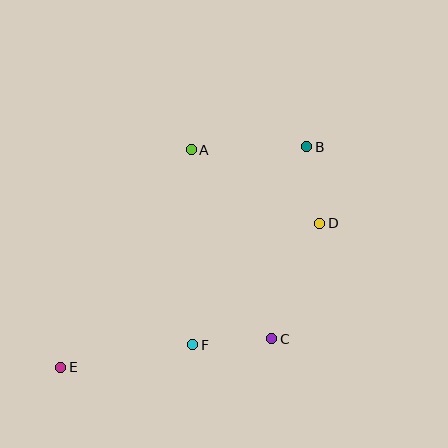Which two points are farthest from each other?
Points B and E are farthest from each other.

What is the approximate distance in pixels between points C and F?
The distance between C and F is approximately 79 pixels.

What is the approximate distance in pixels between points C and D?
The distance between C and D is approximately 125 pixels.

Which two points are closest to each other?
Points B and D are closest to each other.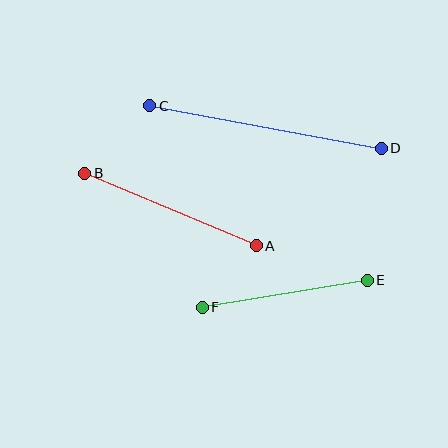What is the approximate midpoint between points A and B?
The midpoint is at approximately (170, 209) pixels.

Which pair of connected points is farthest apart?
Points C and D are farthest apart.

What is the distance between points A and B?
The distance is approximately 186 pixels.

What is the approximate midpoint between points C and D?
The midpoint is at approximately (266, 127) pixels.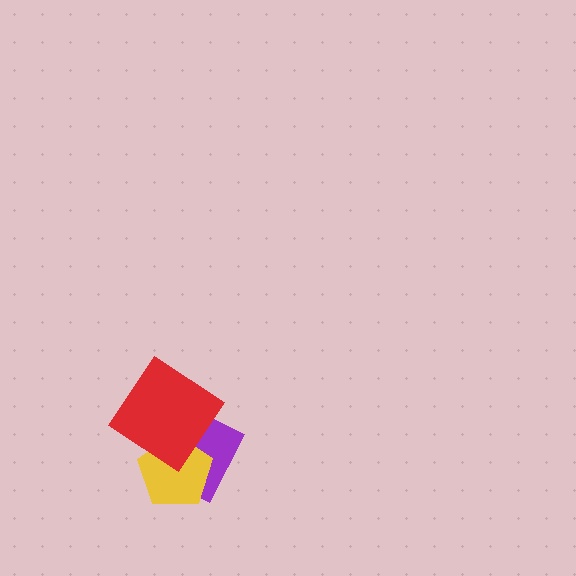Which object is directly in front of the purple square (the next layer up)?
The yellow pentagon is directly in front of the purple square.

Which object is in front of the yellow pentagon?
The red diamond is in front of the yellow pentagon.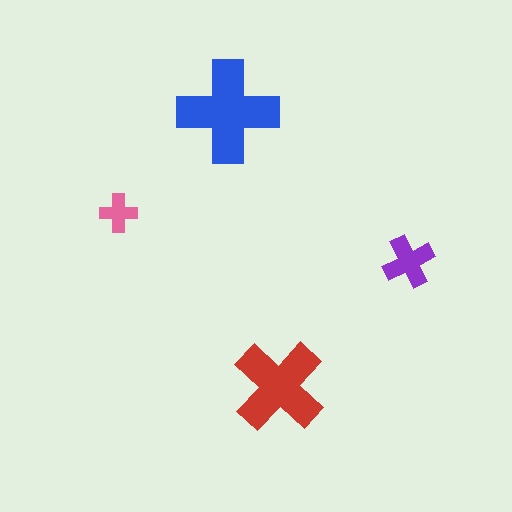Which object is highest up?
The blue cross is topmost.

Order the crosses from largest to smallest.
the blue one, the red one, the purple one, the pink one.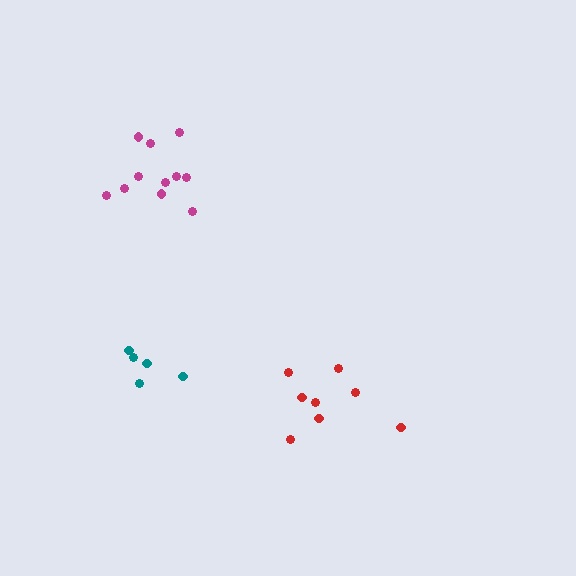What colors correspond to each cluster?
The clusters are colored: teal, red, magenta.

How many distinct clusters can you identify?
There are 3 distinct clusters.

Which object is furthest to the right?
The red cluster is rightmost.